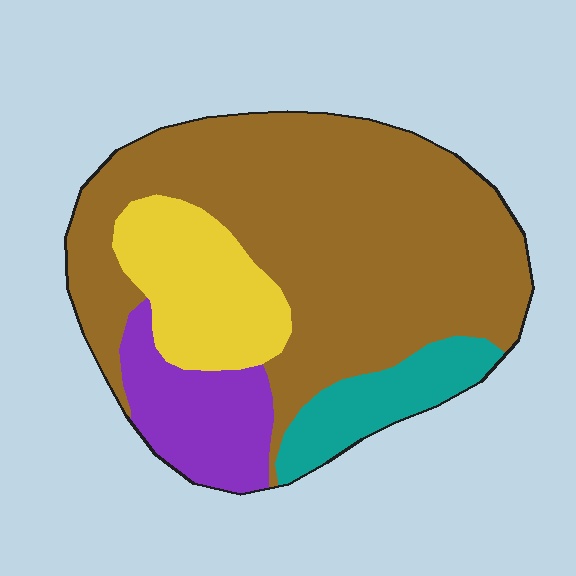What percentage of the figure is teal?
Teal covers roughly 10% of the figure.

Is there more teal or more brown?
Brown.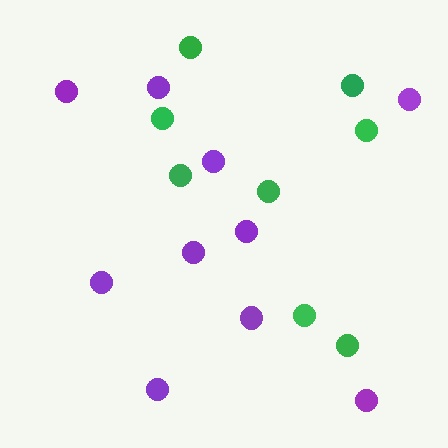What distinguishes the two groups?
There are 2 groups: one group of green circles (8) and one group of purple circles (10).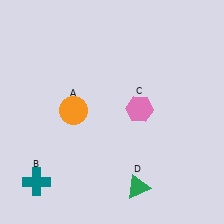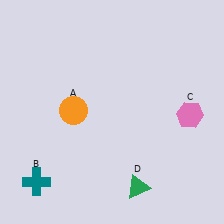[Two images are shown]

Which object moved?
The pink hexagon (C) moved right.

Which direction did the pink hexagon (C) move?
The pink hexagon (C) moved right.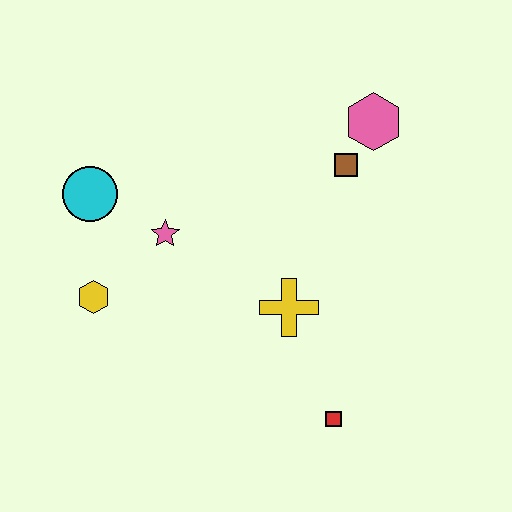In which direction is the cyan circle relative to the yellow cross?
The cyan circle is to the left of the yellow cross.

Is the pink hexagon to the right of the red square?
Yes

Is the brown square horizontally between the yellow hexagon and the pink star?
No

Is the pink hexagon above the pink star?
Yes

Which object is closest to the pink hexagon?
The brown square is closest to the pink hexagon.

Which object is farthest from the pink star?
The red square is farthest from the pink star.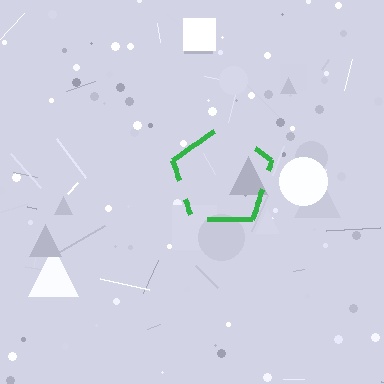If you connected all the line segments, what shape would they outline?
They would outline a pentagon.